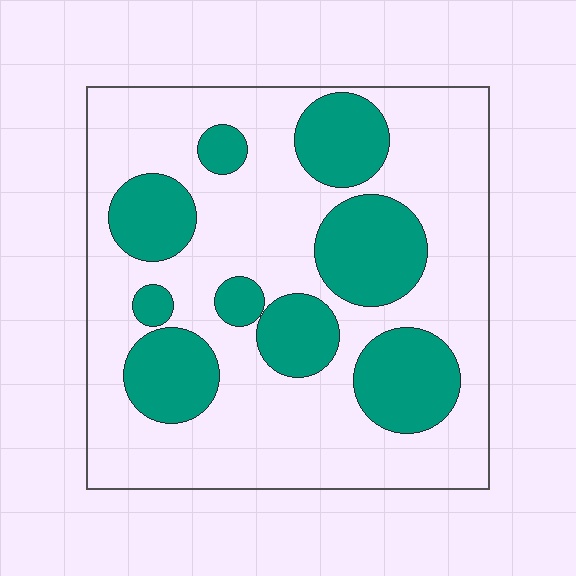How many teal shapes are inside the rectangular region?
9.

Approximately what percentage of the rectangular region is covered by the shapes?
Approximately 30%.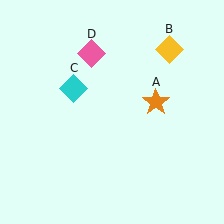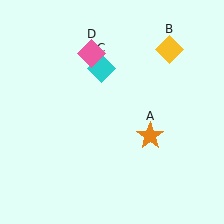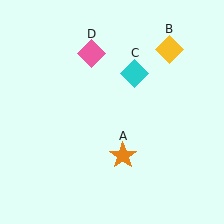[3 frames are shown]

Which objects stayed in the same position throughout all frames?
Yellow diamond (object B) and pink diamond (object D) remained stationary.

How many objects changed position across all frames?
2 objects changed position: orange star (object A), cyan diamond (object C).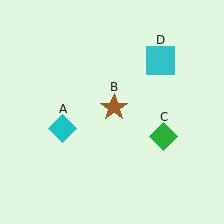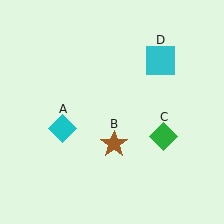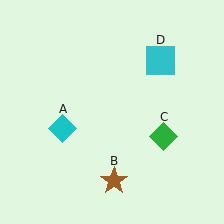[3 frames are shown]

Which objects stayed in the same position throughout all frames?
Cyan diamond (object A) and green diamond (object C) and cyan square (object D) remained stationary.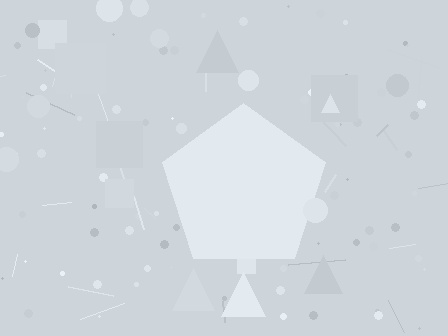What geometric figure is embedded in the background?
A pentagon is embedded in the background.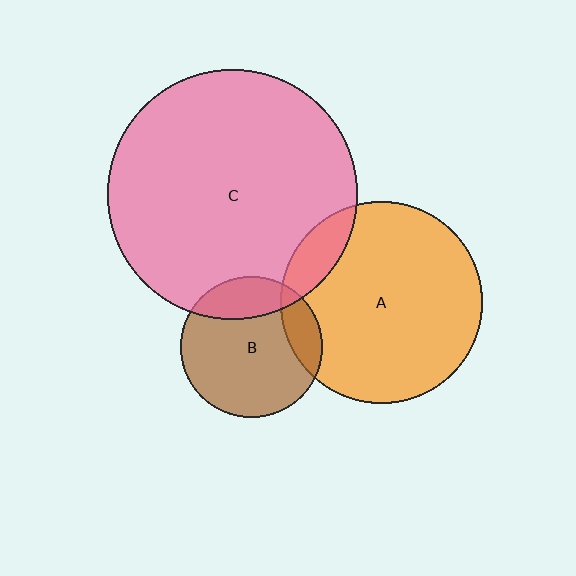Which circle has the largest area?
Circle C (pink).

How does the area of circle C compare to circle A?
Approximately 1.5 times.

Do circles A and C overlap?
Yes.